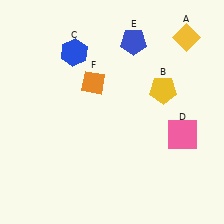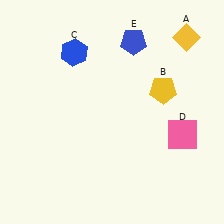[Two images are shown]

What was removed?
The orange diamond (F) was removed in Image 2.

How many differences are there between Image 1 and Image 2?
There is 1 difference between the two images.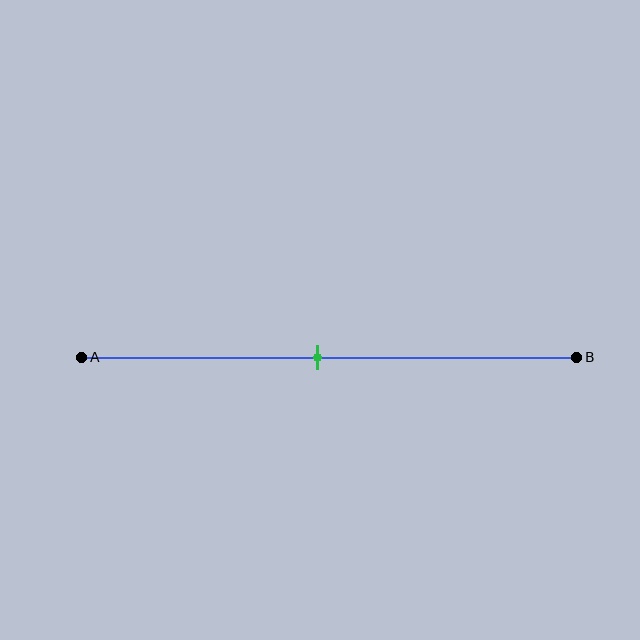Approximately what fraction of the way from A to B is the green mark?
The green mark is approximately 50% of the way from A to B.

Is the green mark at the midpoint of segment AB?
Yes, the mark is approximately at the midpoint.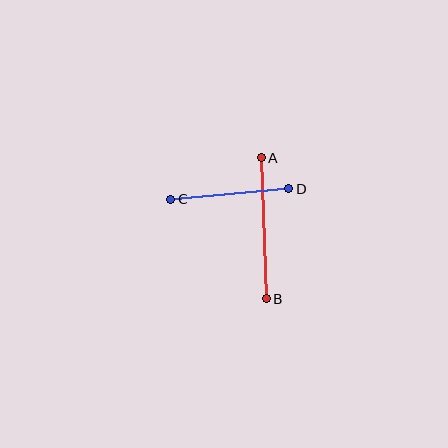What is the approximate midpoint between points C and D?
The midpoint is at approximately (230, 194) pixels.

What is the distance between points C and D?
The distance is approximately 119 pixels.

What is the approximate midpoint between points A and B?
The midpoint is at approximately (264, 228) pixels.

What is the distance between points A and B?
The distance is approximately 141 pixels.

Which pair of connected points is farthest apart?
Points A and B are farthest apart.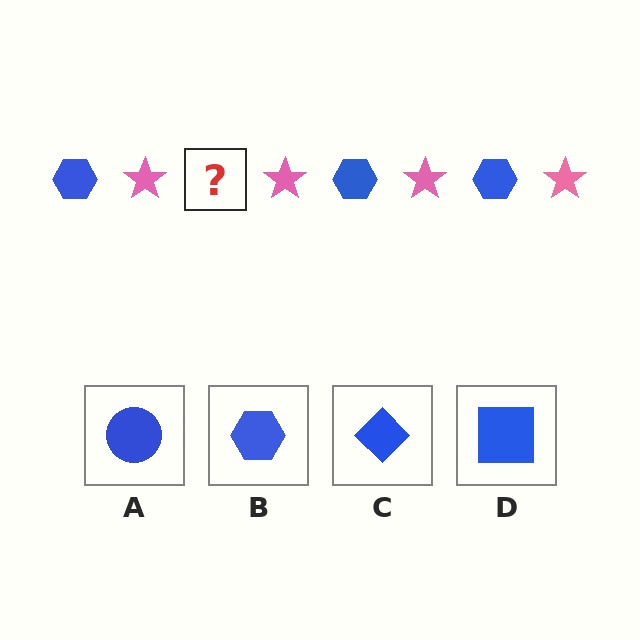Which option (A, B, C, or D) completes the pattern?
B.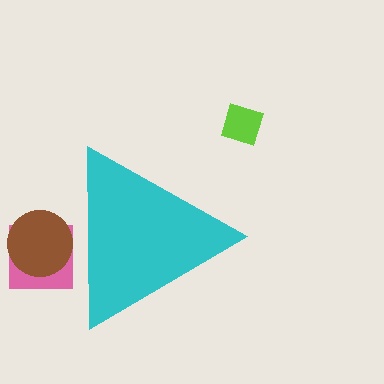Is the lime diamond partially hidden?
No, the lime diamond is fully visible.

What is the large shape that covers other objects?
A cyan triangle.